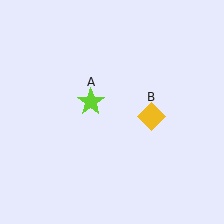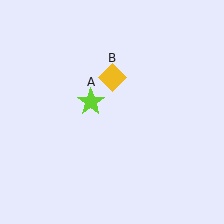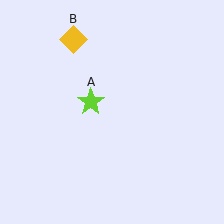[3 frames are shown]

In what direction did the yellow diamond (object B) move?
The yellow diamond (object B) moved up and to the left.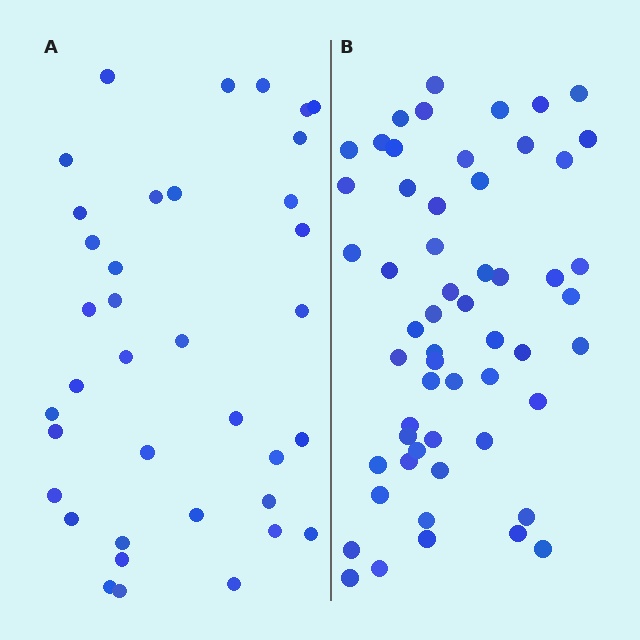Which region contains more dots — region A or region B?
Region B (the right region) has more dots.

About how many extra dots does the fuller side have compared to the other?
Region B has approximately 20 more dots than region A.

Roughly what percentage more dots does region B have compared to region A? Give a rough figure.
About 50% more.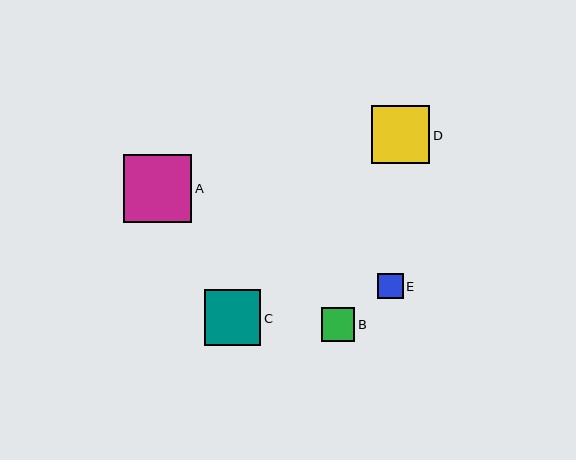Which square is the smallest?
Square E is the smallest with a size of approximately 25 pixels.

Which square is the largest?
Square A is the largest with a size of approximately 68 pixels.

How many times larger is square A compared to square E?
Square A is approximately 2.7 times the size of square E.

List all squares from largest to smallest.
From largest to smallest: A, D, C, B, E.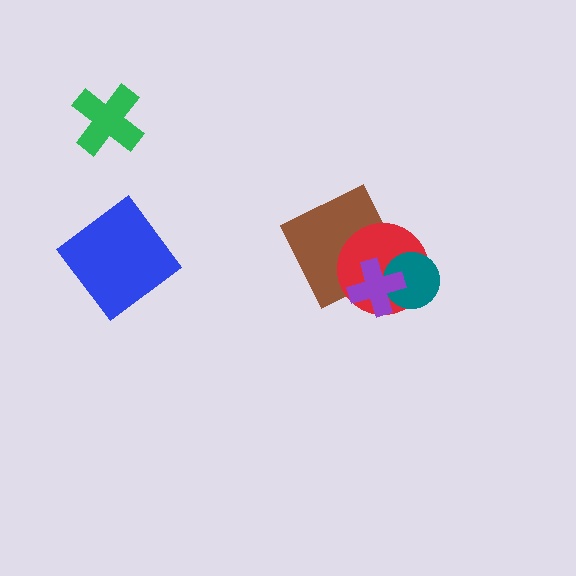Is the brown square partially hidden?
Yes, it is partially covered by another shape.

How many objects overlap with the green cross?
0 objects overlap with the green cross.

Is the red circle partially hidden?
Yes, it is partially covered by another shape.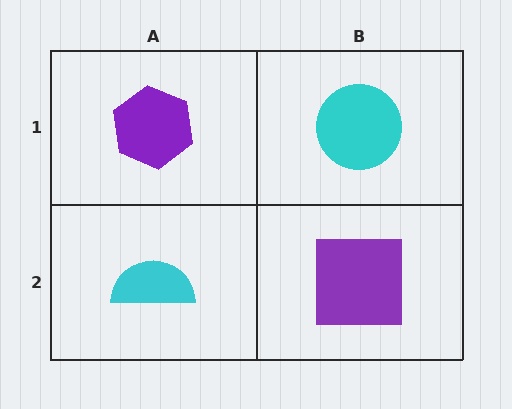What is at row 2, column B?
A purple square.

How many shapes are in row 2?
2 shapes.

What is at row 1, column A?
A purple hexagon.